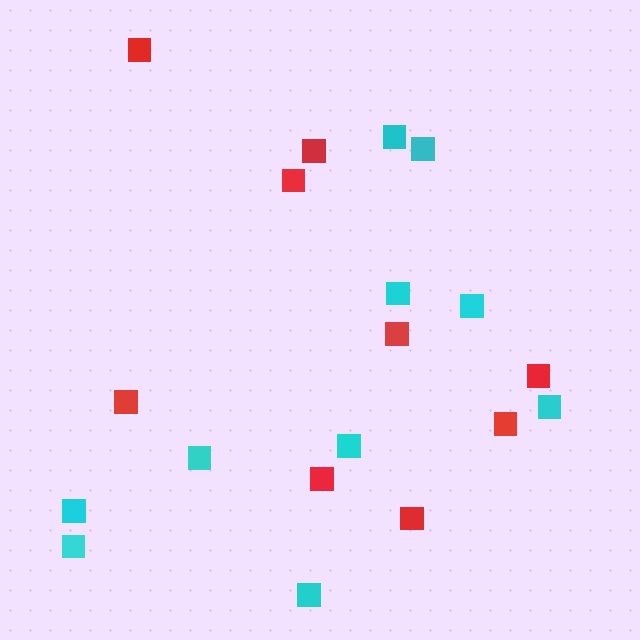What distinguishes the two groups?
There are 2 groups: one group of red squares (9) and one group of cyan squares (10).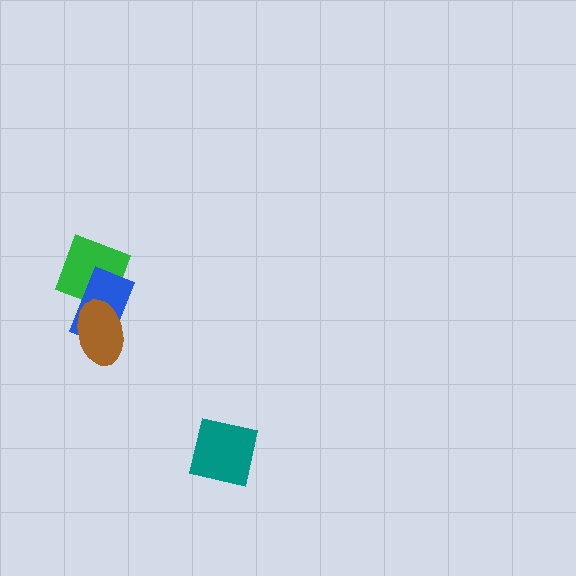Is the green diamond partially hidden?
Yes, it is partially covered by another shape.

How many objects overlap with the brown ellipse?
2 objects overlap with the brown ellipse.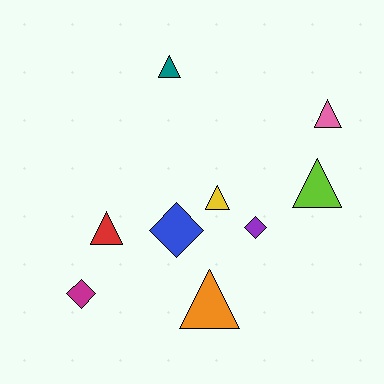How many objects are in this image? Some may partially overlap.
There are 9 objects.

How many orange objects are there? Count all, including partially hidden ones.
There is 1 orange object.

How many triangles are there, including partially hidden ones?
There are 6 triangles.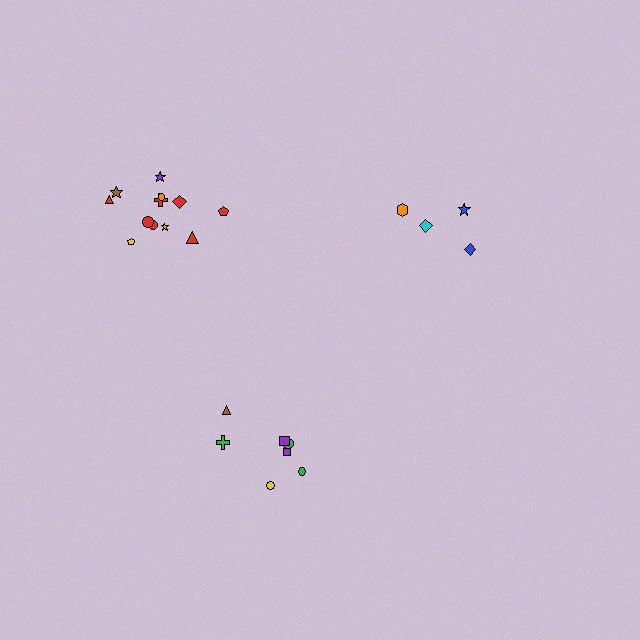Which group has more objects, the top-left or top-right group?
The top-left group.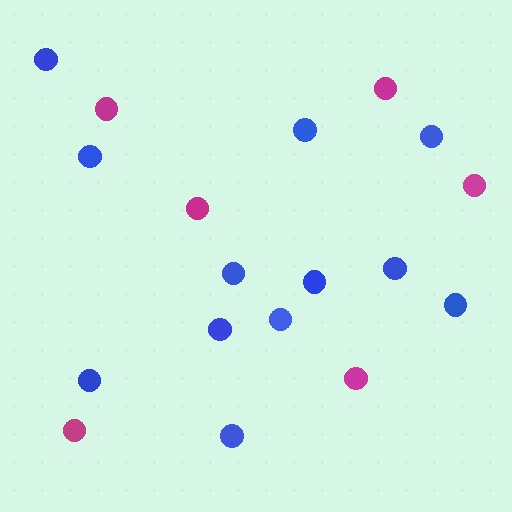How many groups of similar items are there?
There are 2 groups: one group of blue circles (12) and one group of magenta circles (6).